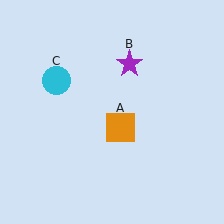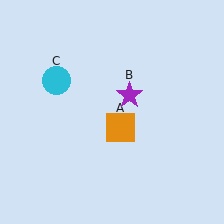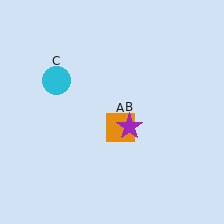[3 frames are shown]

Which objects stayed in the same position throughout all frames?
Orange square (object A) and cyan circle (object C) remained stationary.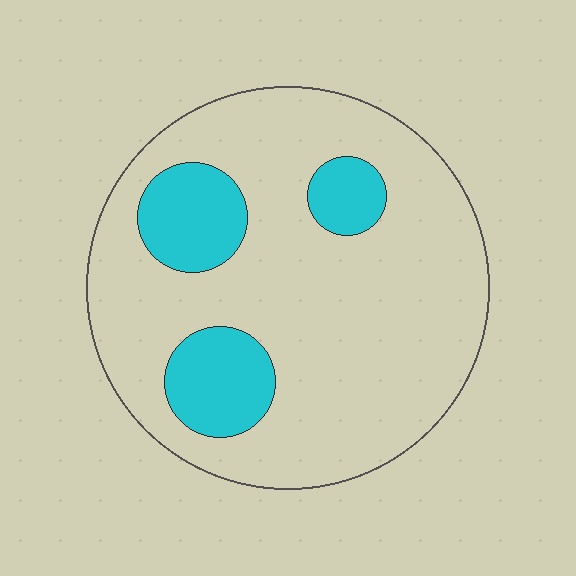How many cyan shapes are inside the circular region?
3.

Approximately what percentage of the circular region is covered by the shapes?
Approximately 20%.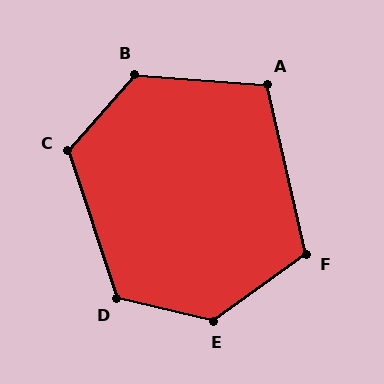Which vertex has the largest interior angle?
E, at approximately 132 degrees.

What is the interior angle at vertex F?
Approximately 112 degrees (obtuse).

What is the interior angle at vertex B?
Approximately 127 degrees (obtuse).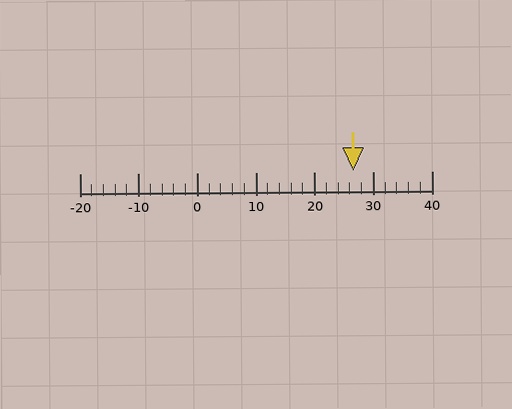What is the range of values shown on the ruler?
The ruler shows values from -20 to 40.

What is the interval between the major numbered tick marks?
The major tick marks are spaced 10 units apart.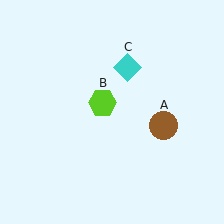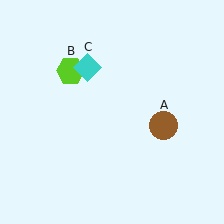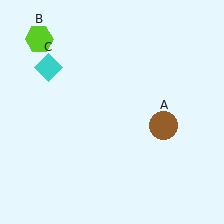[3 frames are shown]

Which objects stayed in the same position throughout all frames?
Brown circle (object A) remained stationary.